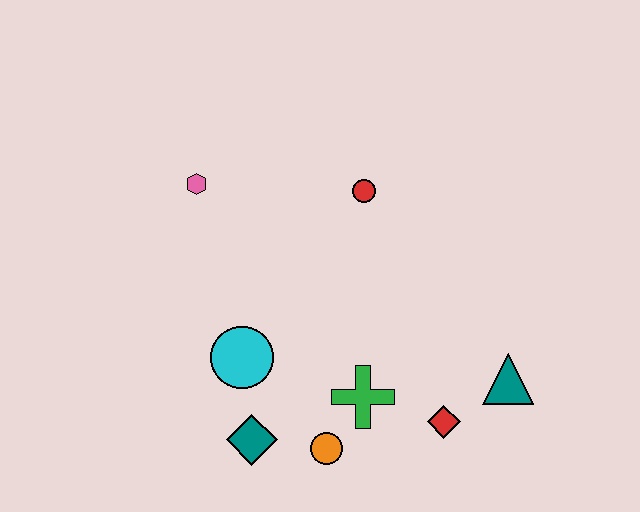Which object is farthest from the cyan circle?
The teal triangle is farthest from the cyan circle.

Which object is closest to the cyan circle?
The teal diamond is closest to the cyan circle.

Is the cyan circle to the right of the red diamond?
No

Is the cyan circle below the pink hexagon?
Yes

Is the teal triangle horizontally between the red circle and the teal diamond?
No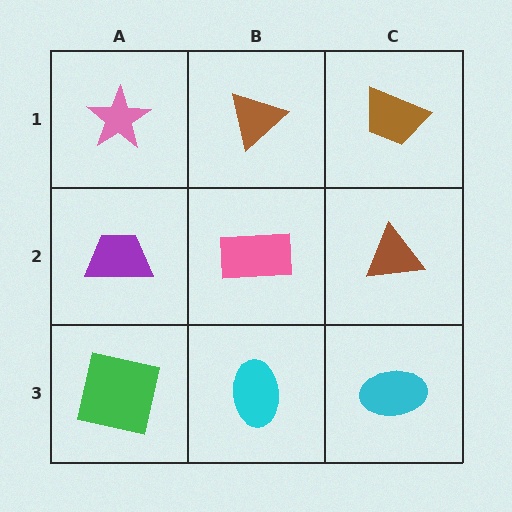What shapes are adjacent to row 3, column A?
A purple trapezoid (row 2, column A), a cyan ellipse (row 3, column B).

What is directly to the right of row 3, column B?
A cyan ellipse.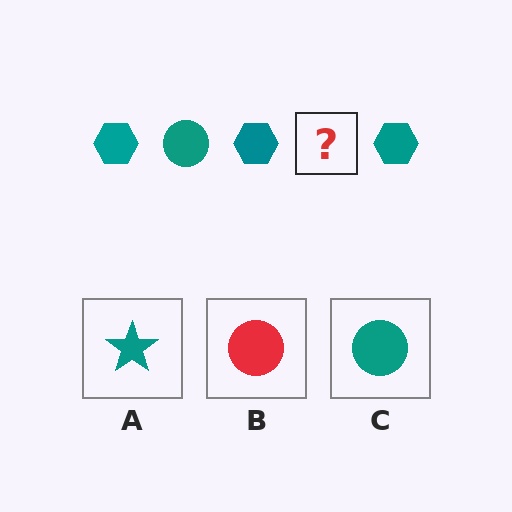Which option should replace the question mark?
Option C.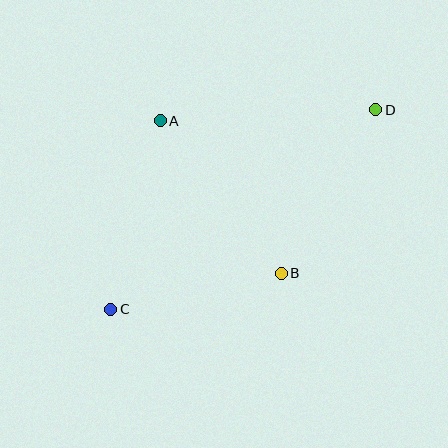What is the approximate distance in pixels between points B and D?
The distance between B and D is approximately 189 pixels.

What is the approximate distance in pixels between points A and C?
The distance between A and C is approximately 195 pixels.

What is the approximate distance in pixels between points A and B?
The distance between A and B is approximately 195 pixels.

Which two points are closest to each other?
Points B and C are closest to each other.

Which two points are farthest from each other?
Points C and D are farthest from each other.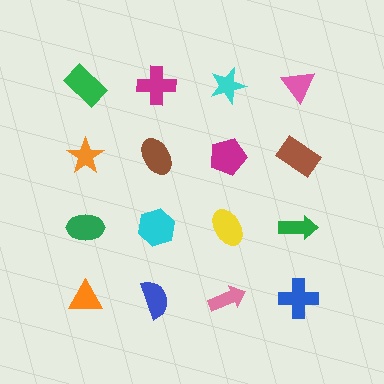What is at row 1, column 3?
A cyan star.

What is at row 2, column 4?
A brown rectangle.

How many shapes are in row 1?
4 shapes.